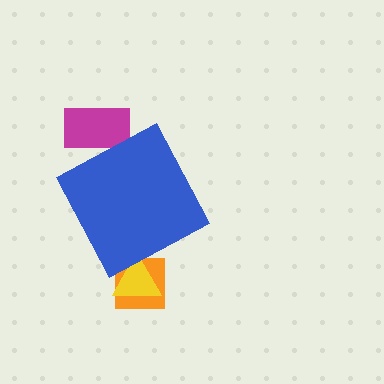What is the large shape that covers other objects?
A blue diamond.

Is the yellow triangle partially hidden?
Yes, the yellow triangle is partially hidden behind the blue diamond.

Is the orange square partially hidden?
Yes, the orange square is partially hidden behind the blue diamond.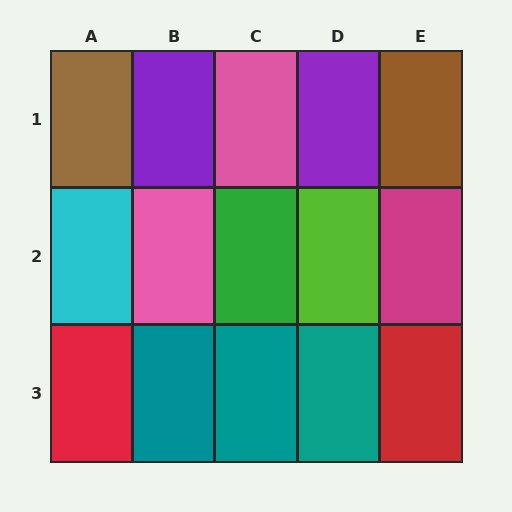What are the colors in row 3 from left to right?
Red, teal, teal, teal, red.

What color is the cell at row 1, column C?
Pink.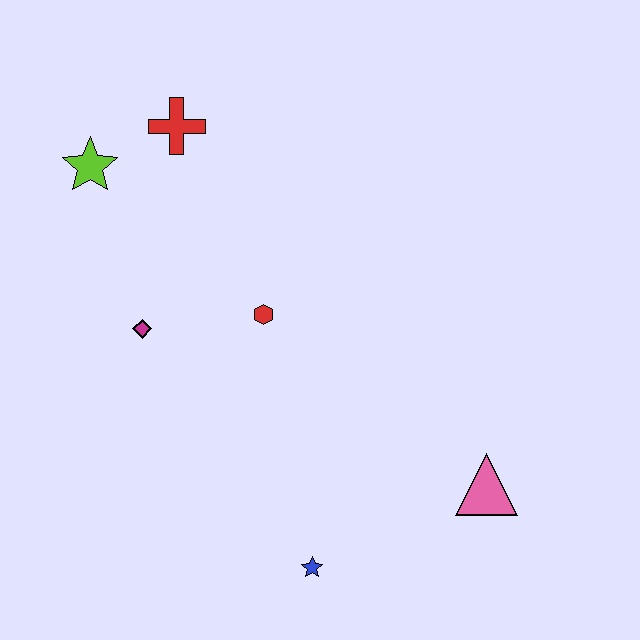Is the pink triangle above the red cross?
No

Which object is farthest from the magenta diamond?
The pink triangle is farthest from the magenta diamond.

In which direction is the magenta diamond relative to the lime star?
The magenta diamond is below the lime star.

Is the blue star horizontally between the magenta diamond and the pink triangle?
Yes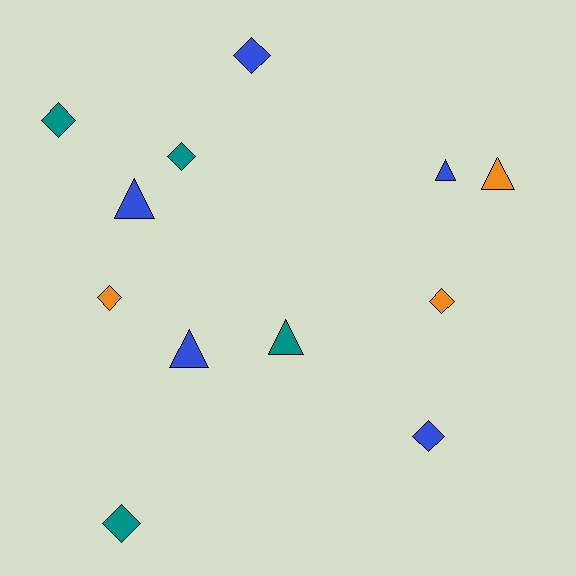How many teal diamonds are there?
There are 3 teal diamonds.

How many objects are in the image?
There are 12 objects.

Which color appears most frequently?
Blue, with 5 objects.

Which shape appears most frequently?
Diamond, with 7 objects.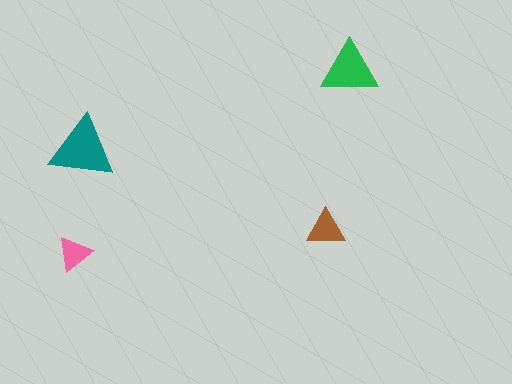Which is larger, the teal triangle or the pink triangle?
The teal one.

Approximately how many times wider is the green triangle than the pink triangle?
About 1.5 times wider.